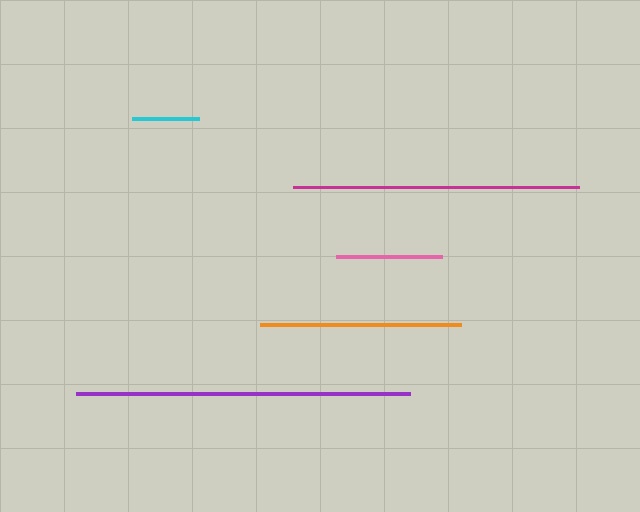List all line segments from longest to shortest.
From longest to shortest: purple, magenta, orange, pink, cyan.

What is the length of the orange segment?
The orange segment is approximately 201 pixels long.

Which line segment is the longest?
The purple line is the longest at approximately 334 pixels.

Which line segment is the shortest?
The cyan line is the shortest at approximately 68 pixels.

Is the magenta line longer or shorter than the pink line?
The magenta line is longer than the pink line.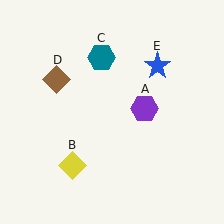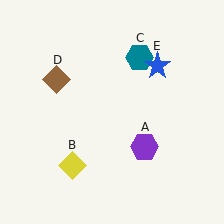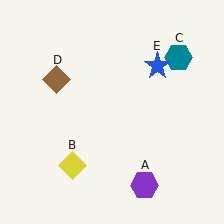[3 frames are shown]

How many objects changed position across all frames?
2 objects changed position: purple hexagon (object A), teal hexagon (object C).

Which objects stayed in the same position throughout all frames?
Yellow diamond (object B) and brown diamond (object D) and blue star (object E) remained stationary.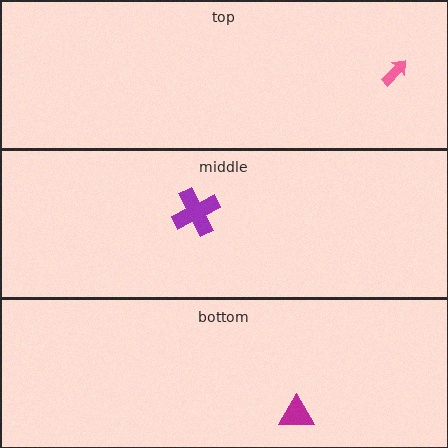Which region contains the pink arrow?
The top region.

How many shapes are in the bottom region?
1.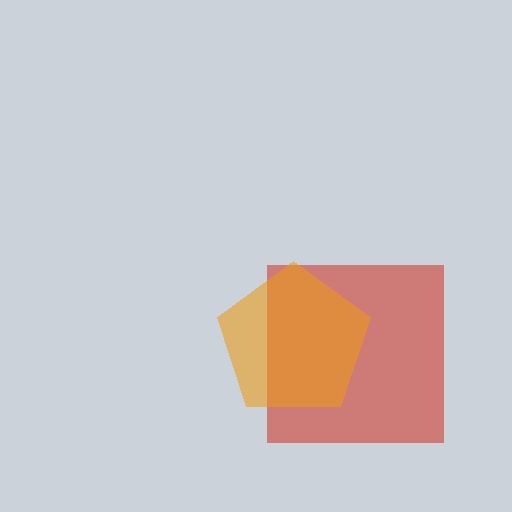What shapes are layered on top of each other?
The layered shapes are: a red square, an orange pentagon.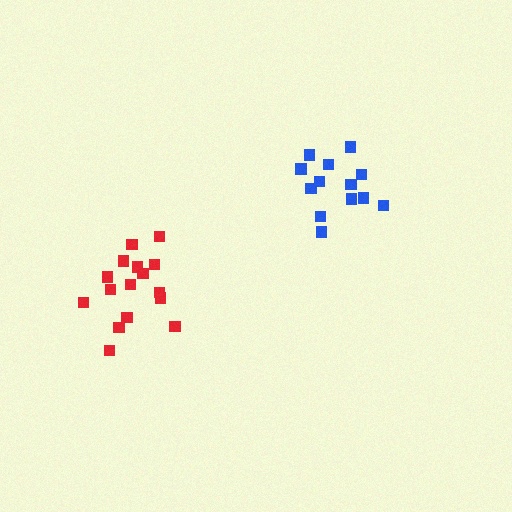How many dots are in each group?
Group 1: 16 dots, Group 2: 13 dots (29 total).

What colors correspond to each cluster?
The clusters are colored: red, blue.